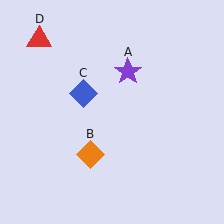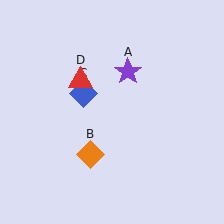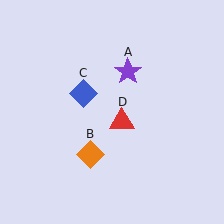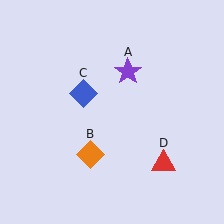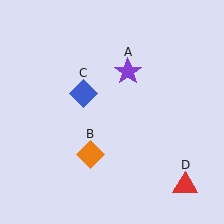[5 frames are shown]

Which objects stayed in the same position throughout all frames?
Purple star (object A) and orange diamond (object B) and blue diamond (object C) remained stationary.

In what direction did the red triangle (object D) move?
The red triangle (object D) moved down and to the right.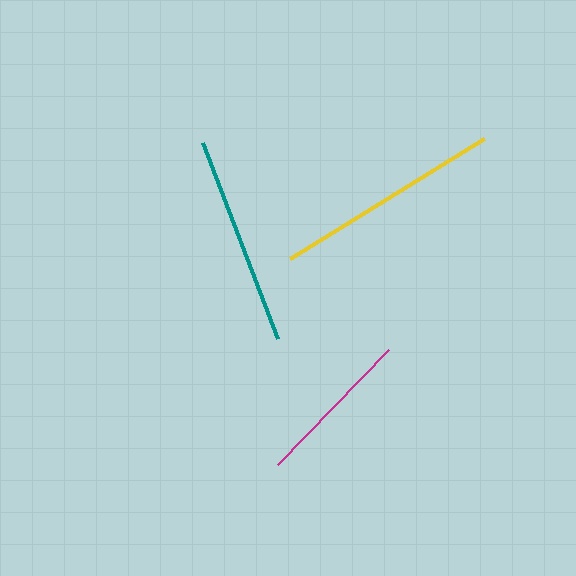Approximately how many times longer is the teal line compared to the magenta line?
The teal line is approximately 1.3 times the length of the magenta line.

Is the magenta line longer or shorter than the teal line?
The teal line is longer than the magenta line.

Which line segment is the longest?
The yellow line is the longest at approximately 228 pixels.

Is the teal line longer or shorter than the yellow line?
The yellow line is longer than the teal line.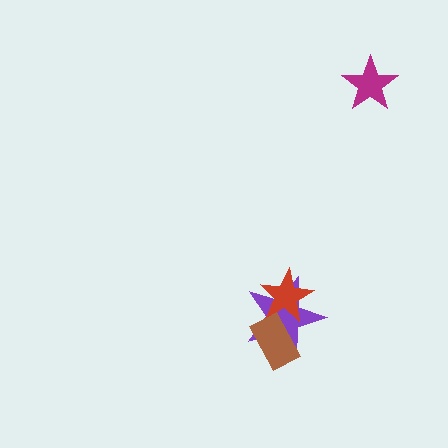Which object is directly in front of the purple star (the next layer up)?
The brown rectangle is directly in front of the purple star.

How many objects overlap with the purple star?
2 objects overlap with the purple star.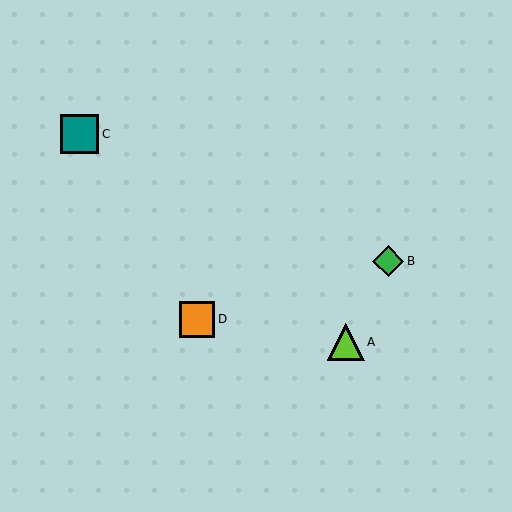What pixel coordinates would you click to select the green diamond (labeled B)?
Click at (388, 261) to select the green diamond B.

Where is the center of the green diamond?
The center of the green diamond is at (388, 261).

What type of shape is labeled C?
Shape C is a teal square.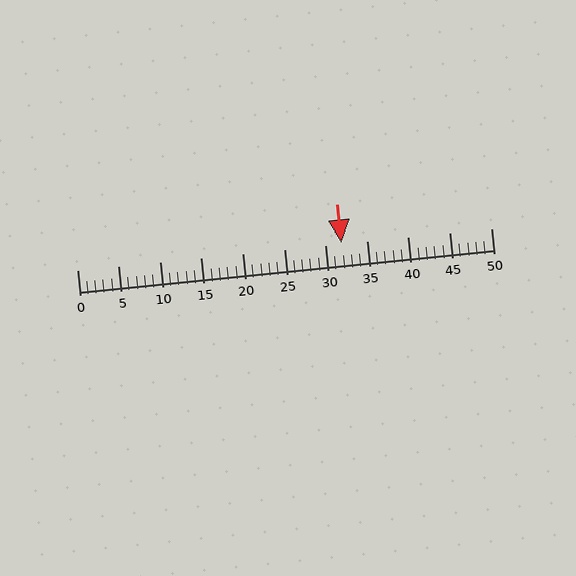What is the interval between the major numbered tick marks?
The major tick marks are spaced 5 units apart.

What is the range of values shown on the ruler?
The ruler shows values from 0 to 50.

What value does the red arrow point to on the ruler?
The red arrow points to approximately 32.